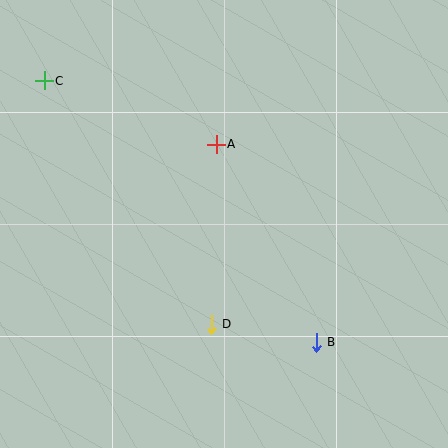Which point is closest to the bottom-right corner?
Point B is closest to the bottom-right corner.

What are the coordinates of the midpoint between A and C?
The midpoint between A and C is at (130, 112).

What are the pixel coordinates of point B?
Point B is at (316, 342).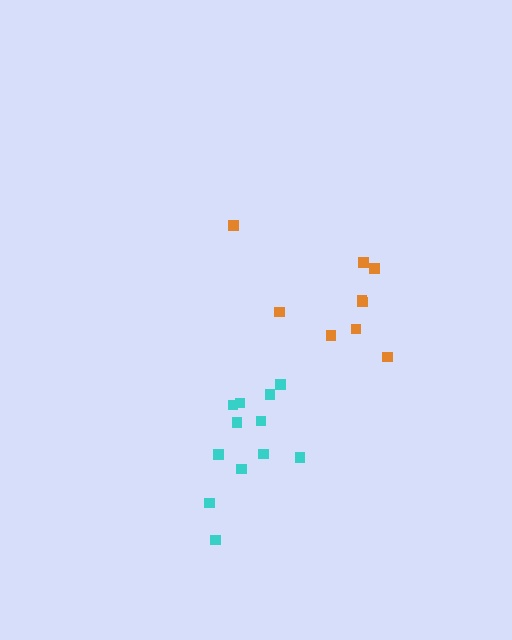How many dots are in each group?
Group 1: 9 dots, Group 2: 12 dots (21 total).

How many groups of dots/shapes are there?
There are 2 groups.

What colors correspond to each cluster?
The clusters are colored: orange, cyan.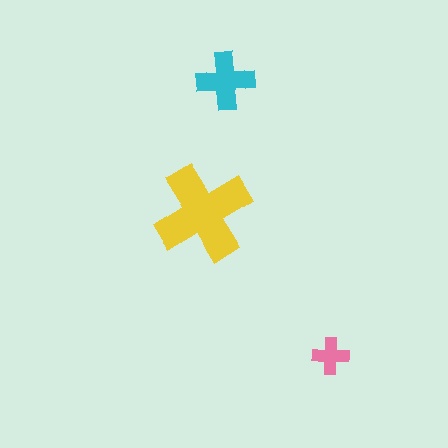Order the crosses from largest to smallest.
the yellow one, the cyan one, the pink one.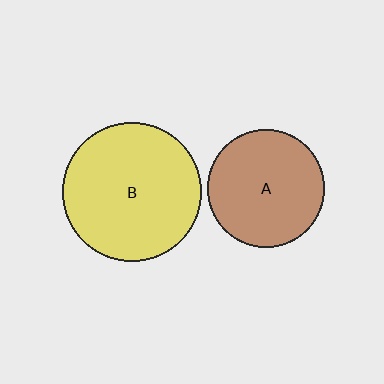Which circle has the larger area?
Circle B (yellow).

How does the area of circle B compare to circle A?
Approximately 1.4 times.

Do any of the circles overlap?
No, none of the circles overlap.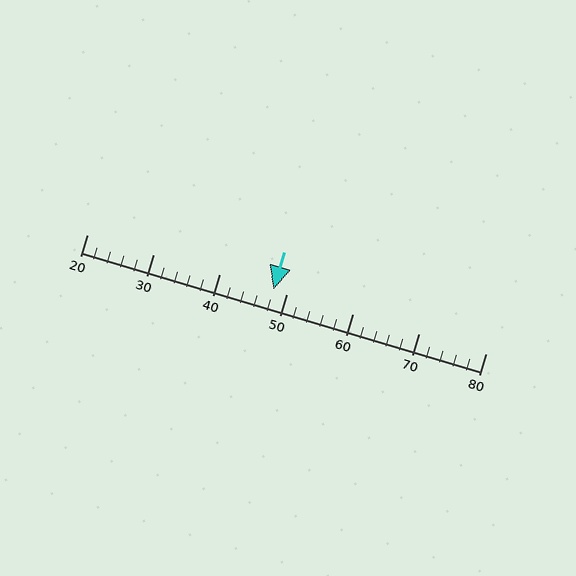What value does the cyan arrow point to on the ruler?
The cyan arrow points to approximately 48.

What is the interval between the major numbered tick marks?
The major tick marks are spaced 10 units apart.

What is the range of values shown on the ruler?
The ruler shows values from 20 to 80.